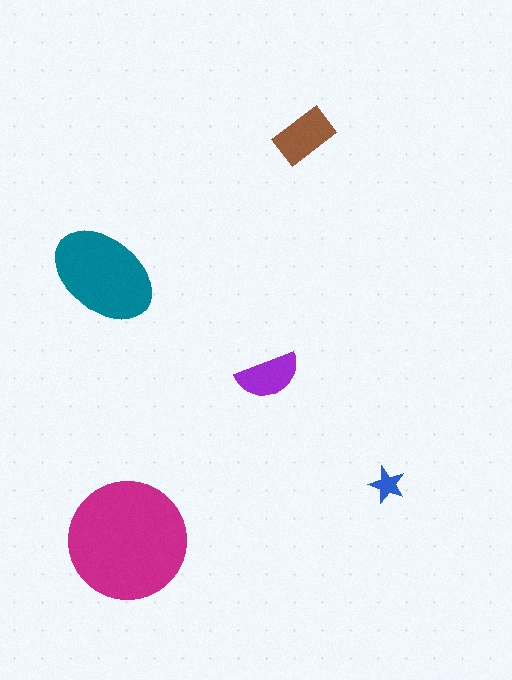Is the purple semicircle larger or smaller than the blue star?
Larger.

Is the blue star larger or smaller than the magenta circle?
Smaller.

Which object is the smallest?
The blue star.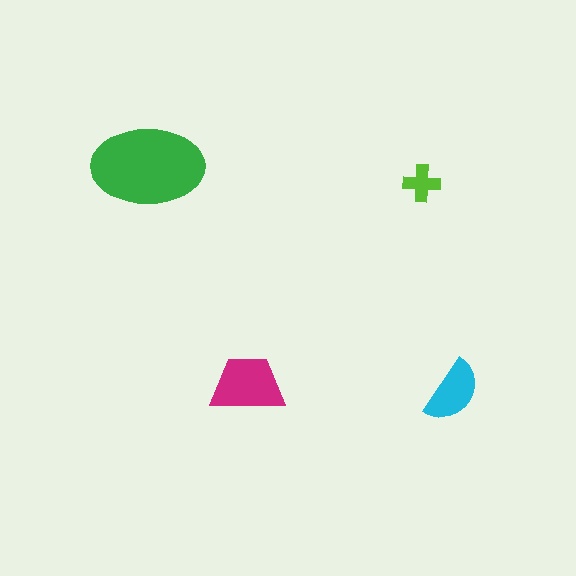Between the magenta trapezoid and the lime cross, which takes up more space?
The magenta trapezoid.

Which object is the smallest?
The lime cross.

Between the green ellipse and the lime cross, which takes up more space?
The green ellipse.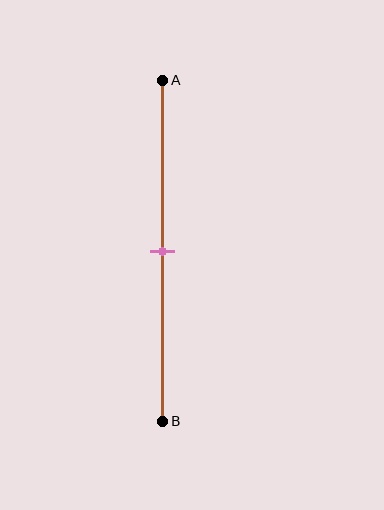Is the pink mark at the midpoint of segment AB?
Yes, the mark is approximately at the midpoint.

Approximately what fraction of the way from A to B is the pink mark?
The pink mark is approximately 50% of the way from A to B.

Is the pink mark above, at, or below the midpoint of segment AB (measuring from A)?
The pink mark is approximately at the midpoint of segment AB.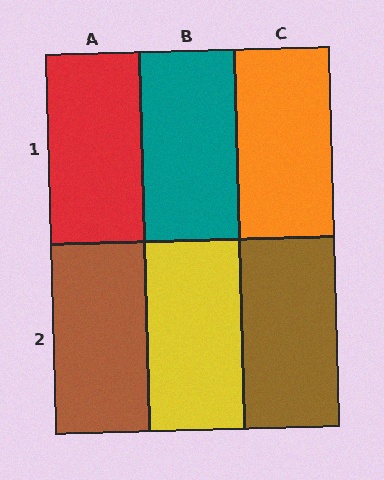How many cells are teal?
1 cell is teal.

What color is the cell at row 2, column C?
Brown.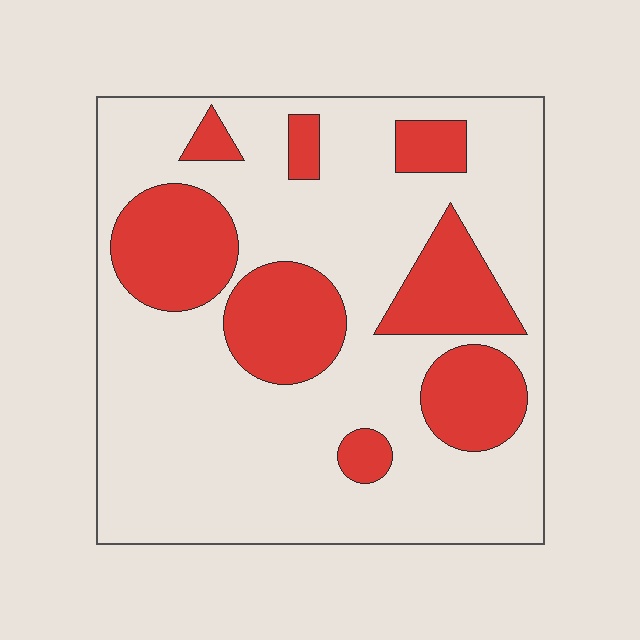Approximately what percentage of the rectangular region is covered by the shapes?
Approximately 25%.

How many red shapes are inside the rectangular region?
8.